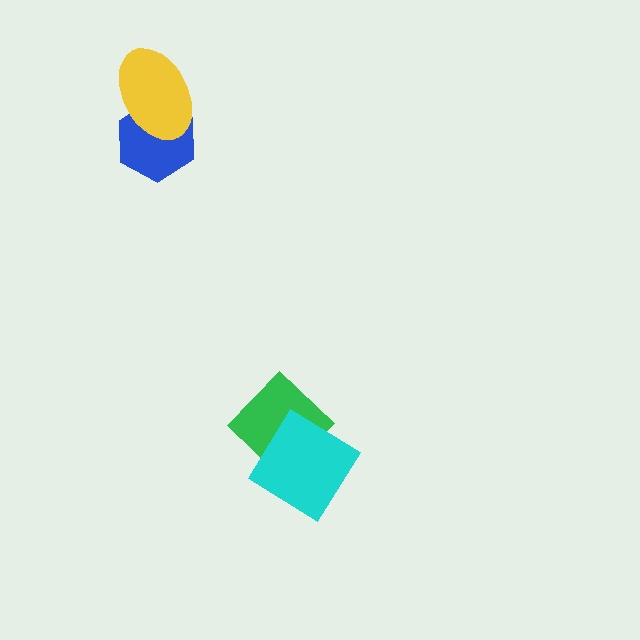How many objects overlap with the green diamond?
1 object overlaps with the green diamond.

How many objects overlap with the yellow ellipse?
1 object overlaps with the yellow ellipse.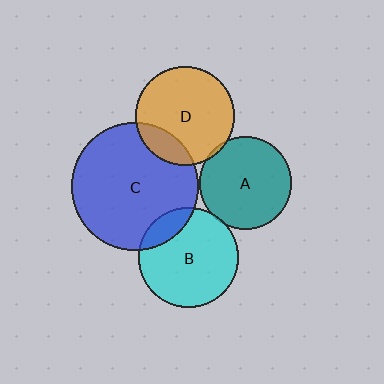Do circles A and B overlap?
Yes.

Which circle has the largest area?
Circle C (blue).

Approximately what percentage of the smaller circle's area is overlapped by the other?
Approximately 5%.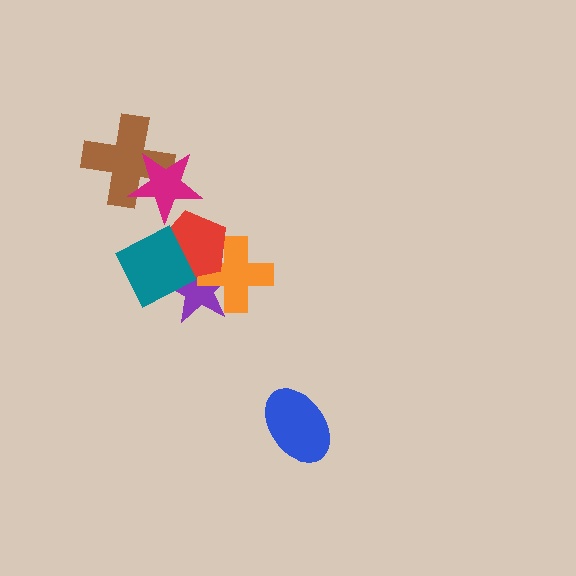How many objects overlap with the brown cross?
1 object overlaps with the brown cross.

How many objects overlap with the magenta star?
2 objects overlap with the magenta star.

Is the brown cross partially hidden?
Yes, it is partially covered by another shape.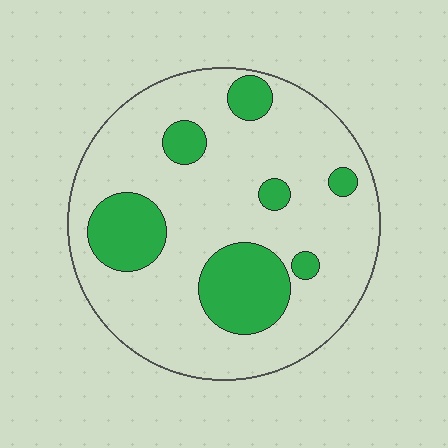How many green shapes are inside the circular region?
7.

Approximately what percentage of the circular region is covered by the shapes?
Approximately 20%.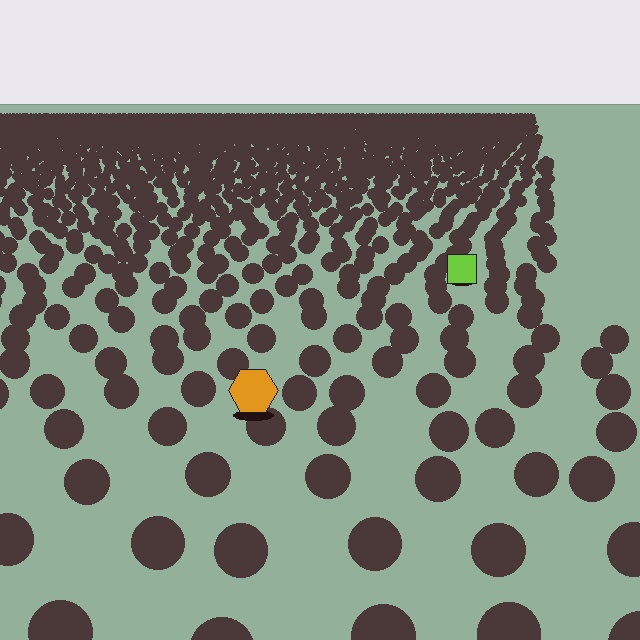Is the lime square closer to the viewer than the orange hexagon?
No. The orange hexagon is closer — you can tell from the texture gradient: the ground texture is coarser near it.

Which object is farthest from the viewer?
The lime square is farthest from the viewer. It appears smaller and the ground texture around it is denser.